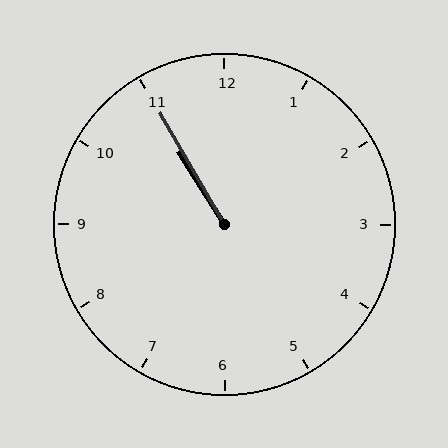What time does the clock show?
10:55.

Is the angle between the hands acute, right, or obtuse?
It is acute.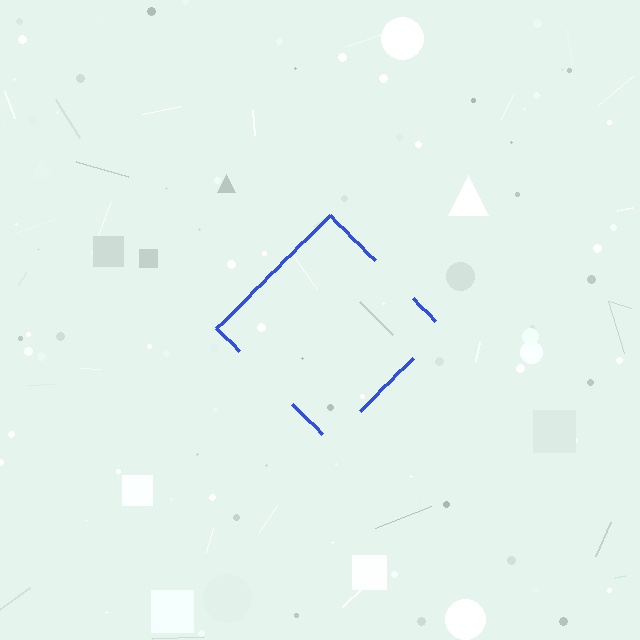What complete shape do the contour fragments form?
The contour fragments form a diamond.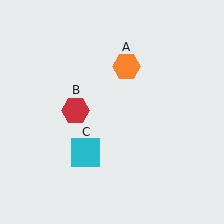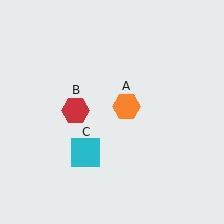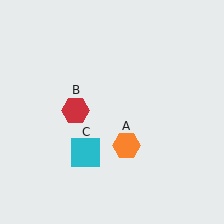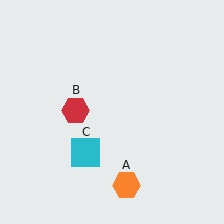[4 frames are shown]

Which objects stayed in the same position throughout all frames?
Red hexagon (object B) and cyan square (object C) remained stationary.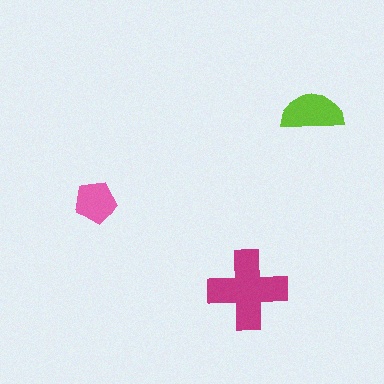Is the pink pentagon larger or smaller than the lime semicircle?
Smaller.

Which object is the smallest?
The pink pentagon.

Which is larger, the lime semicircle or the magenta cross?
The magenta cross.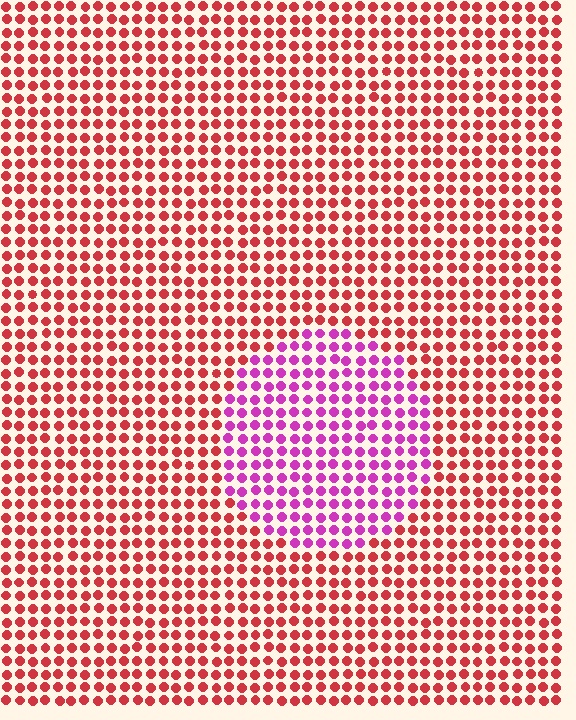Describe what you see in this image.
The image is filled with small red elements in a uniform arrangement. A circle-shaped region is visible where the elements are tinted to a slightly different hue, forming a subtle color boundary.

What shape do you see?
I see a circle.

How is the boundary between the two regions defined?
The boundary is defined purely by a slight shift in hue (about 49 degrees). Spacing, size, and orientation are identical on both sides.